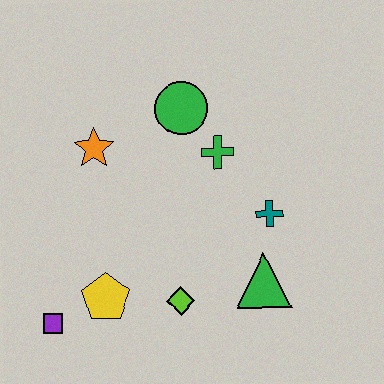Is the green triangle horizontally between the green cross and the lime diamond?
No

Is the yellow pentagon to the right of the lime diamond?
No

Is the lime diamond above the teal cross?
No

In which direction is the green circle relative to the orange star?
The green circle is to the right of the orange star.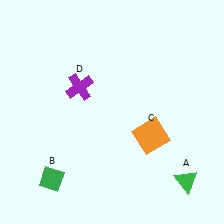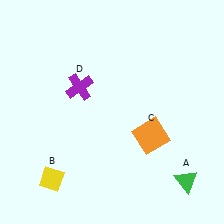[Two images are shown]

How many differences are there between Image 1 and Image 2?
There is 1 difference between the two images.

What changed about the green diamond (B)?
In Image 1, B is green. In Image 2, it changed to yellow.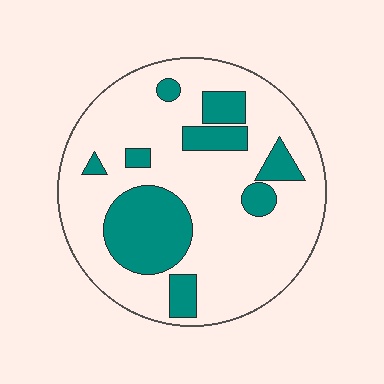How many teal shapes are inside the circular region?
9.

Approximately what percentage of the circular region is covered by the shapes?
Approximately 25%.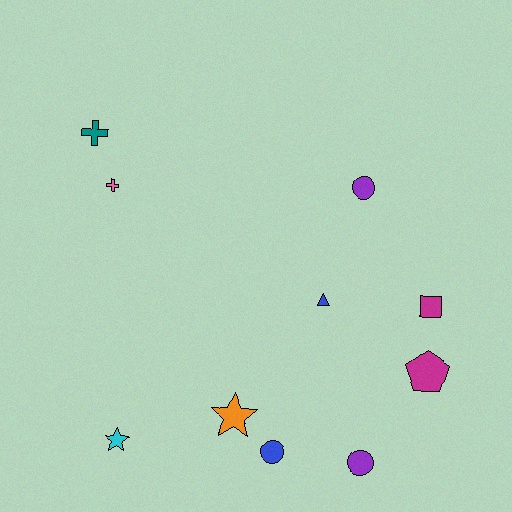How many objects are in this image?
There are 10 objects.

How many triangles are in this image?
There is 1 triangle.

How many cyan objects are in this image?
There is 1 cyan object.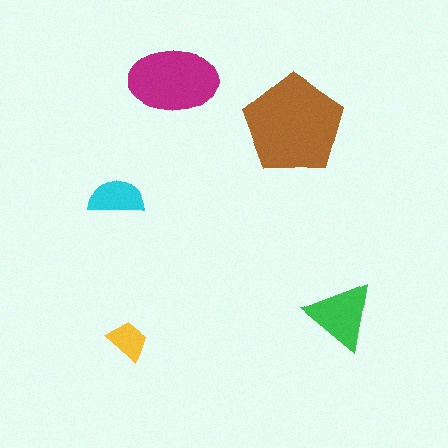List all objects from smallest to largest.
The yellow trapezoid, the cyan semicircle, the green triangle, the magenta ellipse, the brown pentagon.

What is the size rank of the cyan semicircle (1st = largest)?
4th.